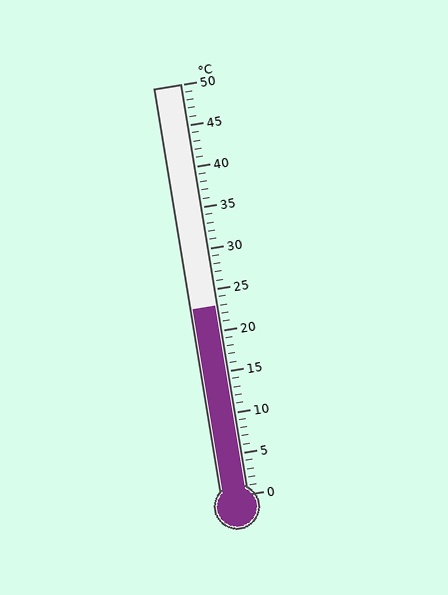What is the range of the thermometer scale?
The thermometer scale ranges from 0°C to 50°C.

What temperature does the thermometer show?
The thermometer shows approximately 23°C.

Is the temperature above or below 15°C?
The temperature is above 15°C.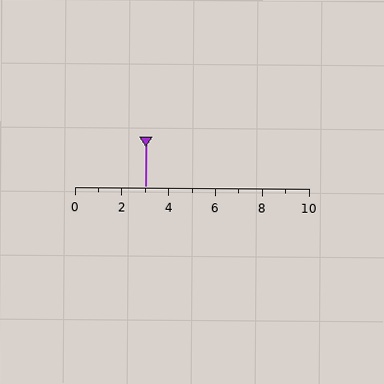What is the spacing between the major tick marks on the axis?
The major ticks are spaced 2 apart.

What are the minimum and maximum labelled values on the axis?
The axis runs from 0 to 10.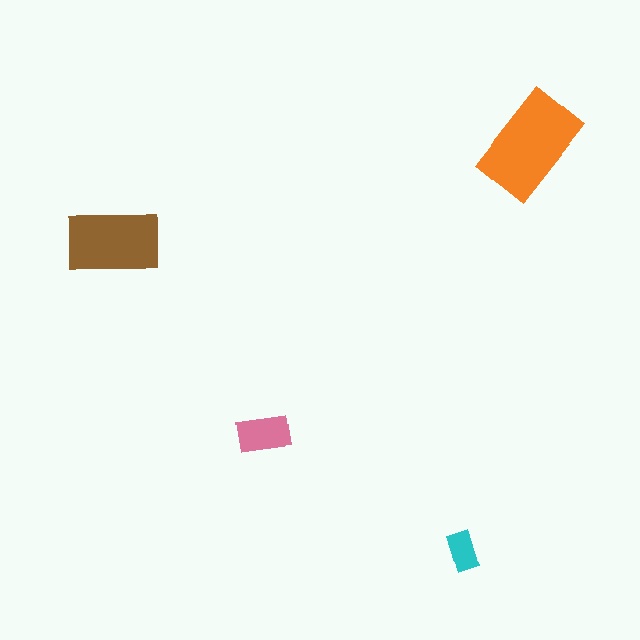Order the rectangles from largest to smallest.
the orange one, the brown one, the pink one, the cyan one.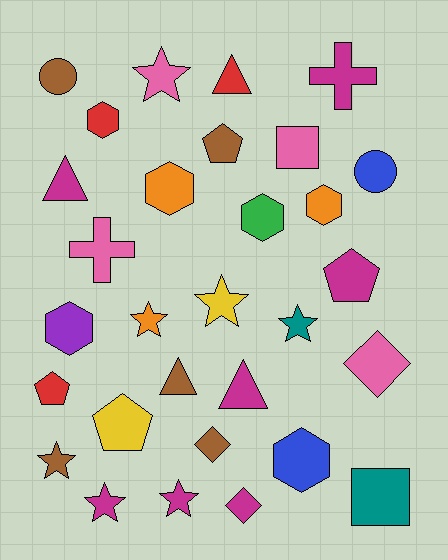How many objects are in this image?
There are 30 objects.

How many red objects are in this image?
There are 3 red objects.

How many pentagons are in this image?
There are 4 pentagons.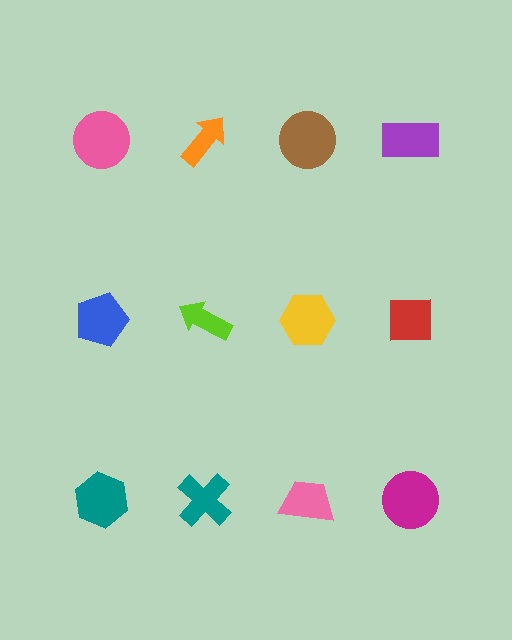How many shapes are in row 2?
4 shapes.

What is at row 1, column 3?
A brown circle.